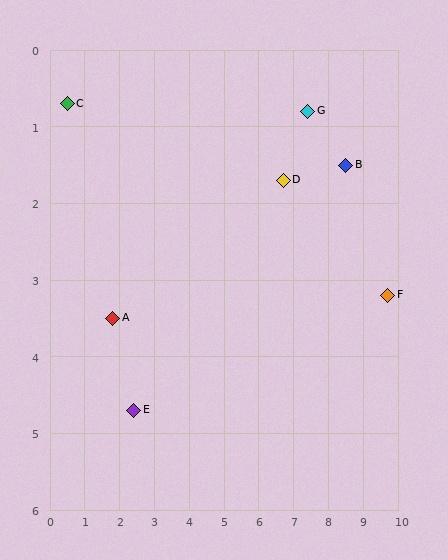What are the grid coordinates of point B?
Point B is at approximately (8.5, 1.5).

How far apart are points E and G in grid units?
Points E and G are about 6.3 grid units apart.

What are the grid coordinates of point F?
Point F is at approximately (9.7, 3.2).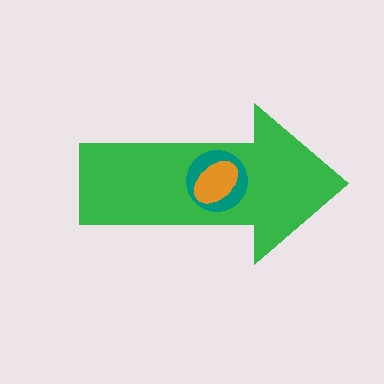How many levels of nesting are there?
3.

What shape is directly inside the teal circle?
The orange ellipse.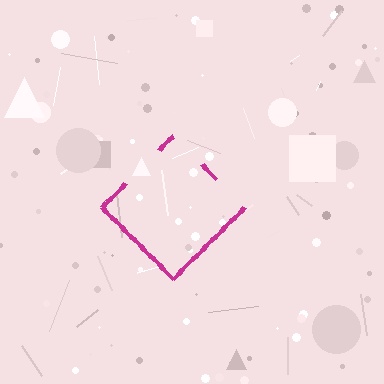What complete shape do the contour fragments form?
The contour fragments form a diamond.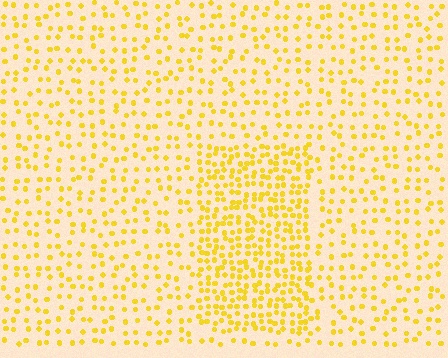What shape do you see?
I see a rectangle.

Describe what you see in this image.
The image contains small yellow elements arranged at two different densities. A rectangle-shaped region is visible where the elements are more densely packed than the surrounding area.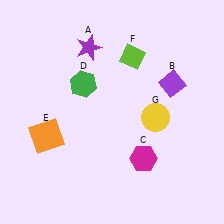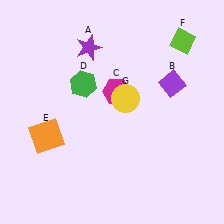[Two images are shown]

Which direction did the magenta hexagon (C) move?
The magenta hexagon (C) moved up.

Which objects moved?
The objects that moved are: the magenta hexagon (C), the lime diamond (F), the yellow circle (G).